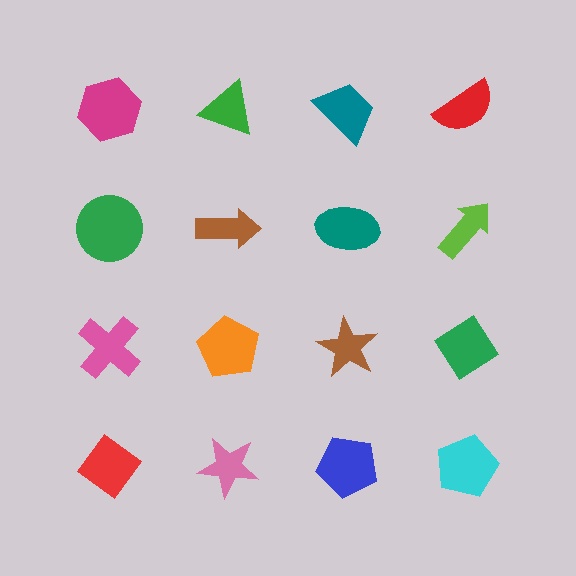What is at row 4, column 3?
A blue pentagon.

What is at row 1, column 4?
A red semicircle.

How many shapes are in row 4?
4 shapes.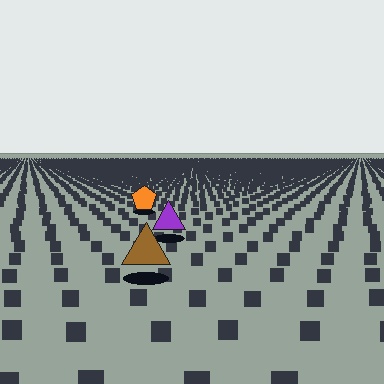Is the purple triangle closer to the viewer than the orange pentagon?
Yes. The purple triangle is closer — you can tell from the texture gradient: the ground texture is coarser near it.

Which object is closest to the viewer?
The brown triangle is closest. The texture marks near it are larger and more spread out.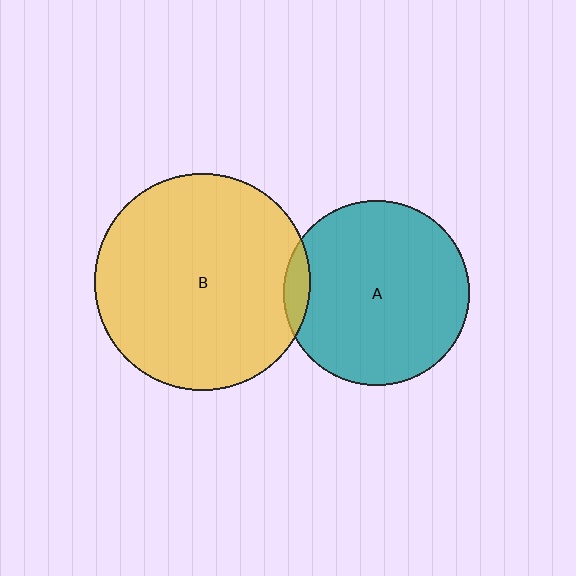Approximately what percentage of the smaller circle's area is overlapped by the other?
Approximately 5%.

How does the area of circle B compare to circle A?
Approximately 1.4 times.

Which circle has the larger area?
Circle B (yellow).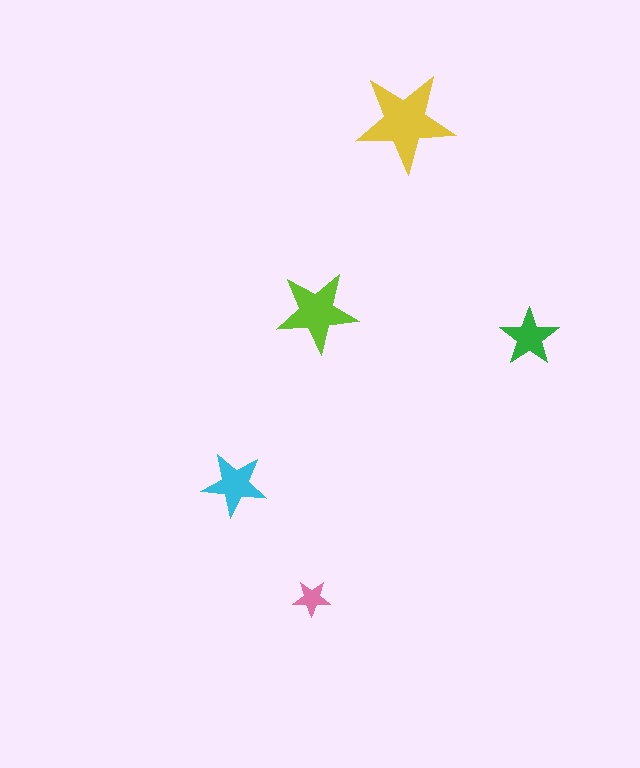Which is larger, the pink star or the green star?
The green one.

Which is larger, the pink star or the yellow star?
The yellow one.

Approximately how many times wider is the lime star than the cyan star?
About 1.5 times wider.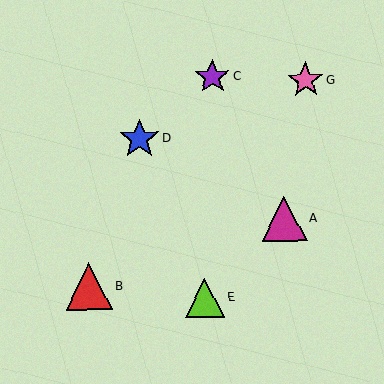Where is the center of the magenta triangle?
The center of the magenta triangle is at (284, 219).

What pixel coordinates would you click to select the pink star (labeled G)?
Click at (306, 80) to select the pink star G.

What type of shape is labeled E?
Shape E is a lime triangle.